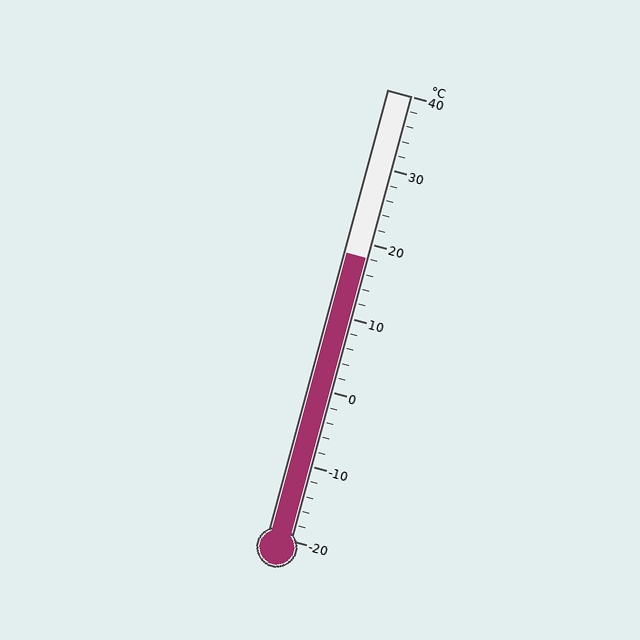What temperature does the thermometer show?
The thermometer shows approximately 18°C.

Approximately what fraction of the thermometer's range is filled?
The thermometer is filled to approximately 65% of its range.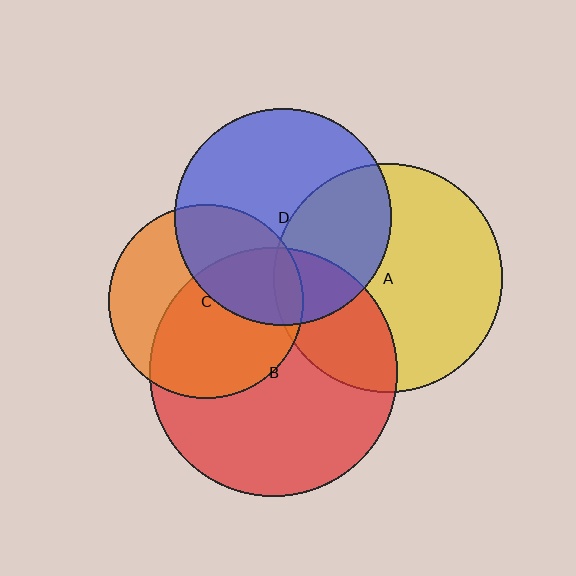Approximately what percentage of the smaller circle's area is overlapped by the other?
Approximately 5%.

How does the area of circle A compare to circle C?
Approximately 1.4 times.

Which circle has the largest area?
Circle B (red).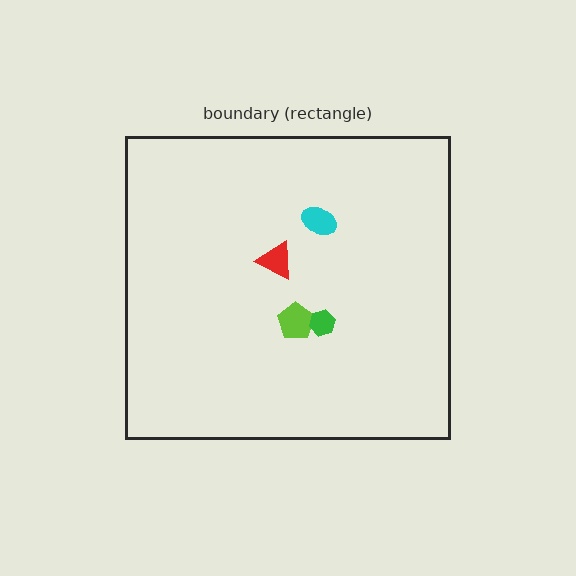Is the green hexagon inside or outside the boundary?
Inside.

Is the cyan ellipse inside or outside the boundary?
Inside.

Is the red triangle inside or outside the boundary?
Inside.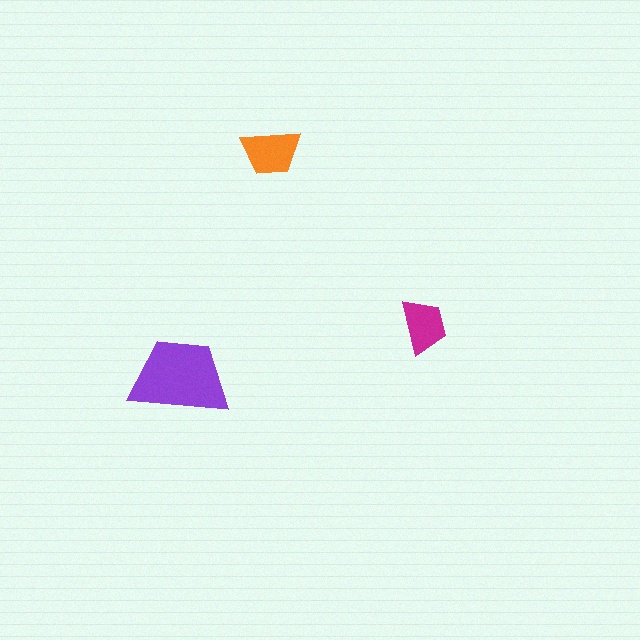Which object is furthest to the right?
The magenta trapezoid is rightmost.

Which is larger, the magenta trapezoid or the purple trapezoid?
The purple one.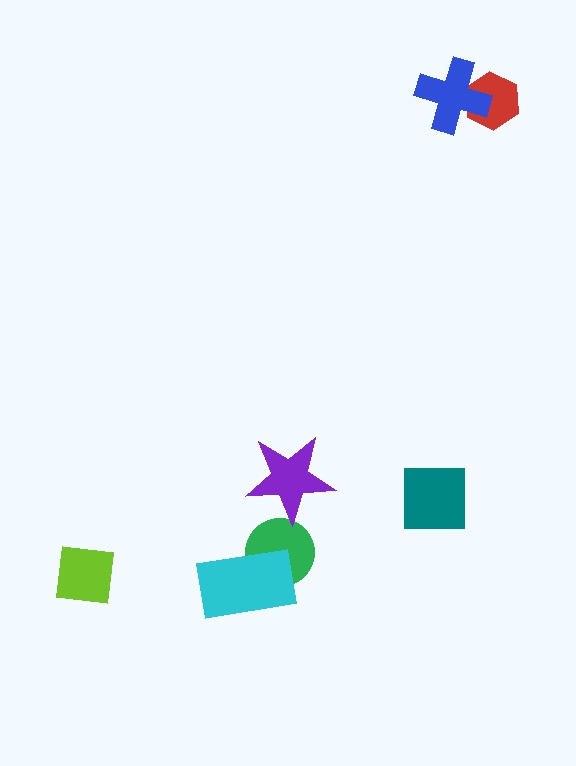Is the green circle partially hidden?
Yes, it is partially covered by another shape.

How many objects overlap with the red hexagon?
1 object overlaps with the red hexagon.